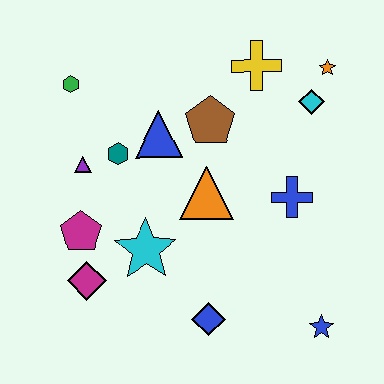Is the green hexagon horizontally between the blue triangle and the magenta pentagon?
No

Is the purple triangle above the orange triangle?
Yes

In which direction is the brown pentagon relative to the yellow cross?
The brown pentagon is below the yellow cross.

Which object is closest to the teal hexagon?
The purple triangle is closest to the teal hexagon.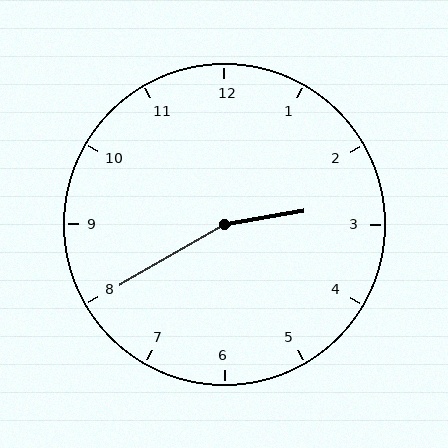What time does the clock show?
2:40.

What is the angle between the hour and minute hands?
Approximately 160 degrees.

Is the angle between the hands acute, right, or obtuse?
It is obtuse.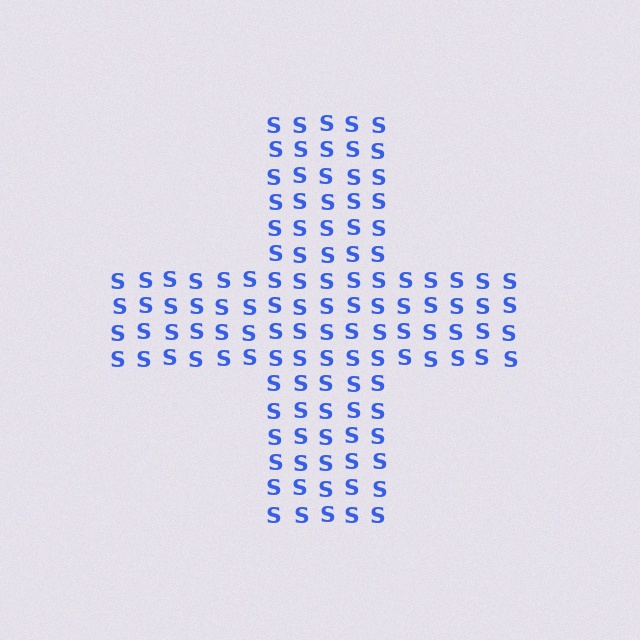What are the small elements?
The small elements are letter S's.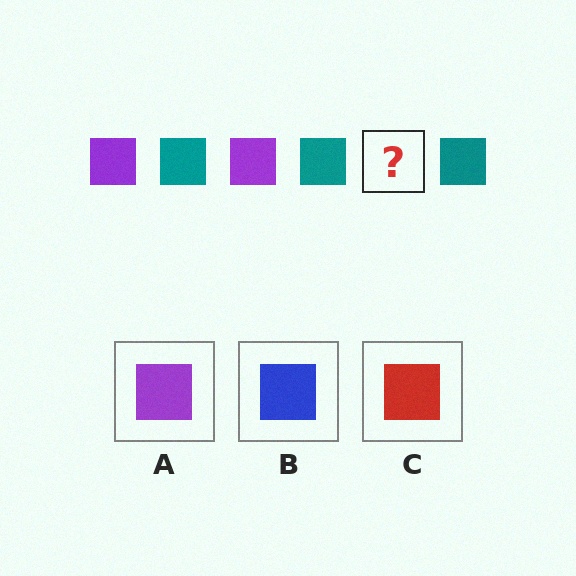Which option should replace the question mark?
Option A.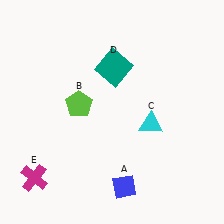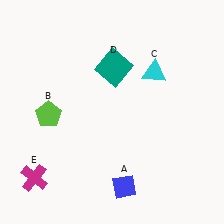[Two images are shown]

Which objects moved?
The objects that moved are: the lime pentagon (B), the cyan triangle (C).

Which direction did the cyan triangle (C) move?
The cyan triangle (C) moved up.